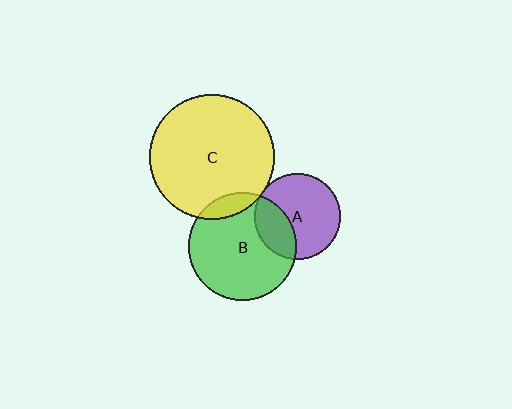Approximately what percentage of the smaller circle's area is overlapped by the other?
Approximately 30%.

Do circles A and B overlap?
Yes.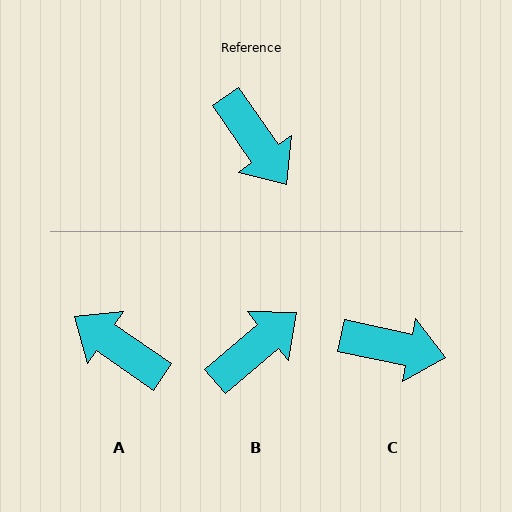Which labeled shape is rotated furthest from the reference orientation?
A, about 159 degrees away.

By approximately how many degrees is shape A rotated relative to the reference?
Approximately 159 degrees clockwise.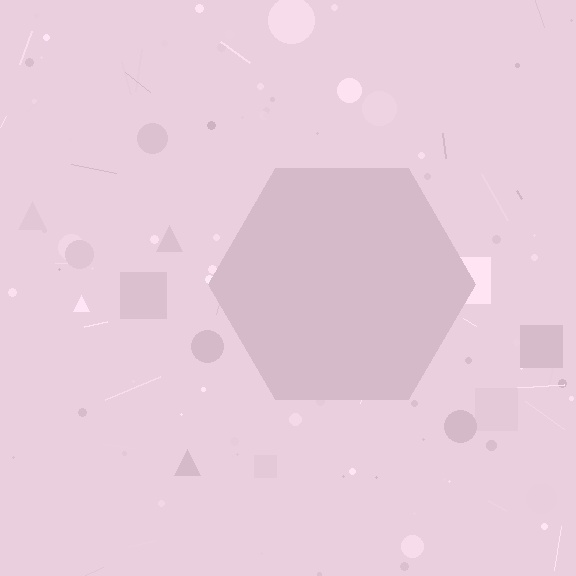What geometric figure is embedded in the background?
A hexagon is embedded in the background.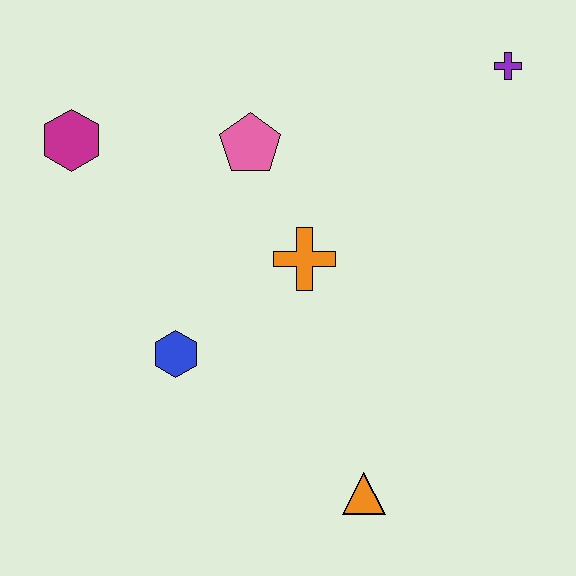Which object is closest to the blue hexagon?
The orange cross is closest to the blue hexagon.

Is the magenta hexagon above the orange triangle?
Yes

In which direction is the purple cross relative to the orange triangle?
The purple cross is above the orange triangle.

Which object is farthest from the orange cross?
The purple cross is farthest from the orange cross.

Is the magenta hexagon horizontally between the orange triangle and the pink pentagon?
No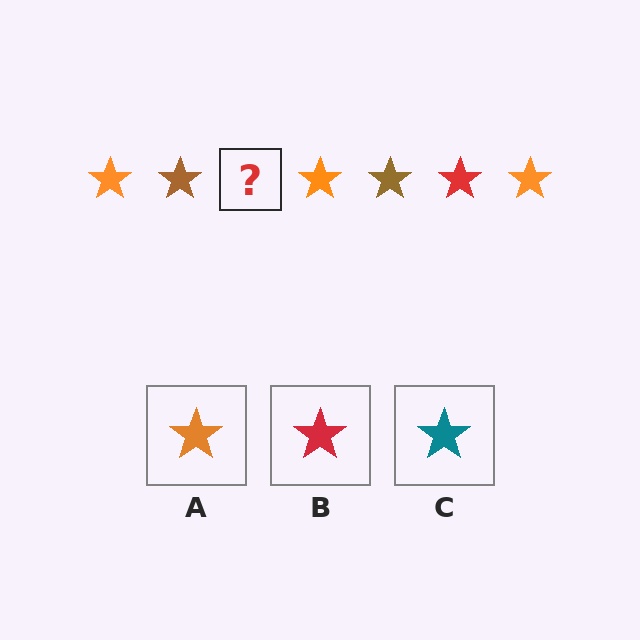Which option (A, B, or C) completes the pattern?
B.